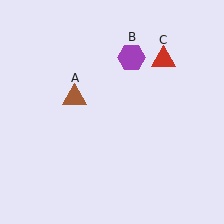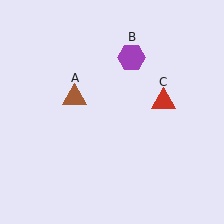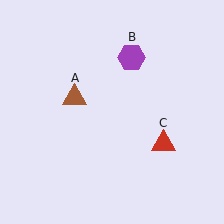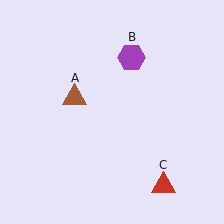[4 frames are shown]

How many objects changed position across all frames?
1 object changed position: red triangle (object C).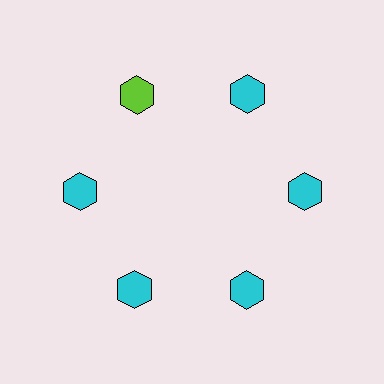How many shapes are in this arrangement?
There are 6 shapes arranged in a ring pattern.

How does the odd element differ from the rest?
It has a different color: lime instead of cyan.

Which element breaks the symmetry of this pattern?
The lime hexagon at roughly the 11 o'clock position breaks the symmetry. All other shapes are cyan hexagons.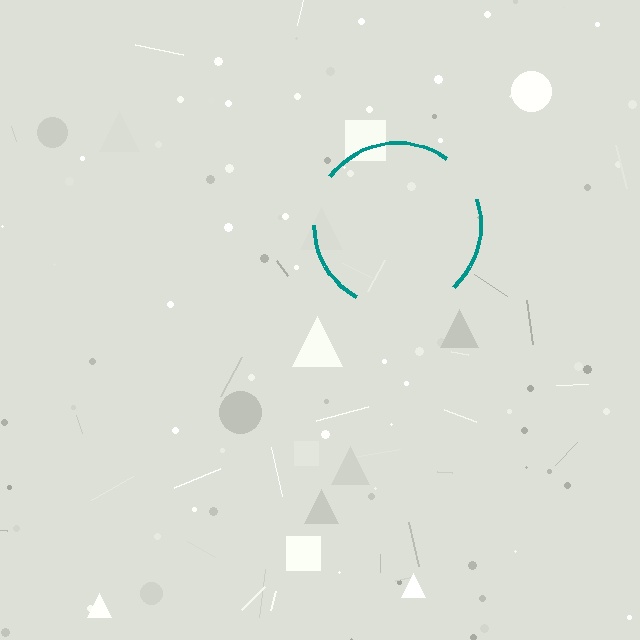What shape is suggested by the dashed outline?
The dashed outline suggests a circle.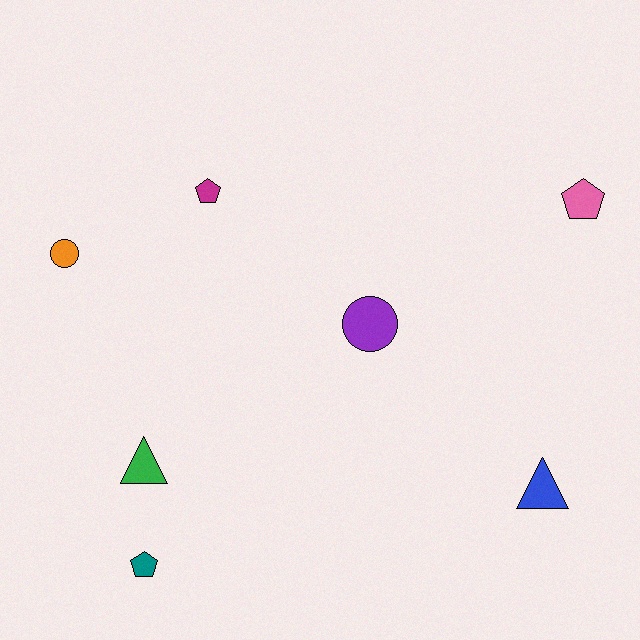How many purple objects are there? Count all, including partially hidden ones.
There is 1 purple object.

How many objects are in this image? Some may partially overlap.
There are 7 objects.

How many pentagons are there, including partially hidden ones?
There are 3 pentagons.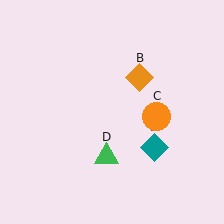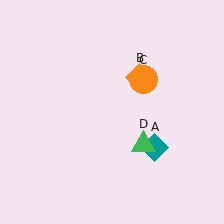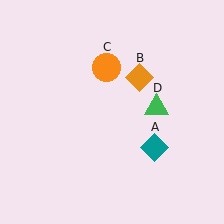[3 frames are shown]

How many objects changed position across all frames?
2 objects changed position: orange circle (object C), green triangle (object D).